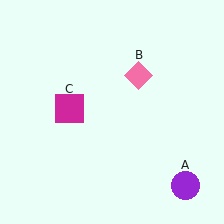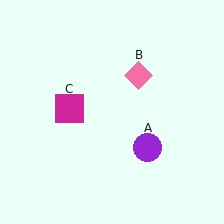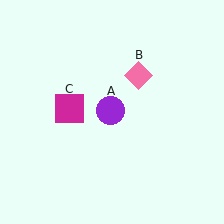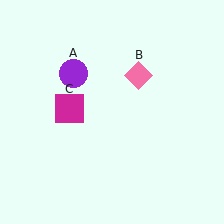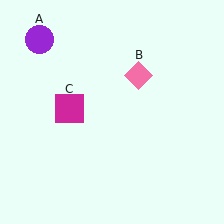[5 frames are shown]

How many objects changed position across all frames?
1 object changed position: purple circle (object A).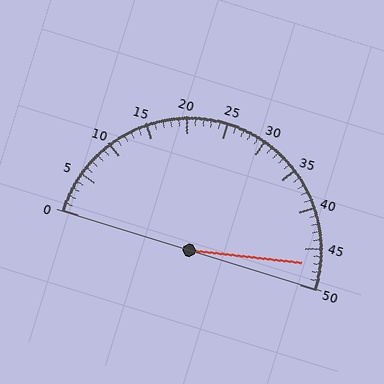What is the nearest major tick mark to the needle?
The nearest major tick mark is 45.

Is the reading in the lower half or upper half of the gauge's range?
The reading is in the upper half of the range (0 to 50).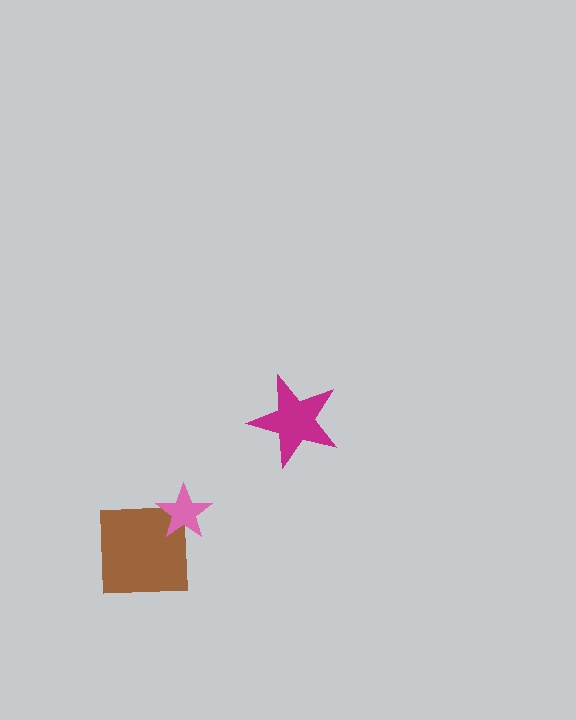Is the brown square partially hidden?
Yes, it is partially covered by another shape.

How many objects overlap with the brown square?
1 object overlaps with the brown square.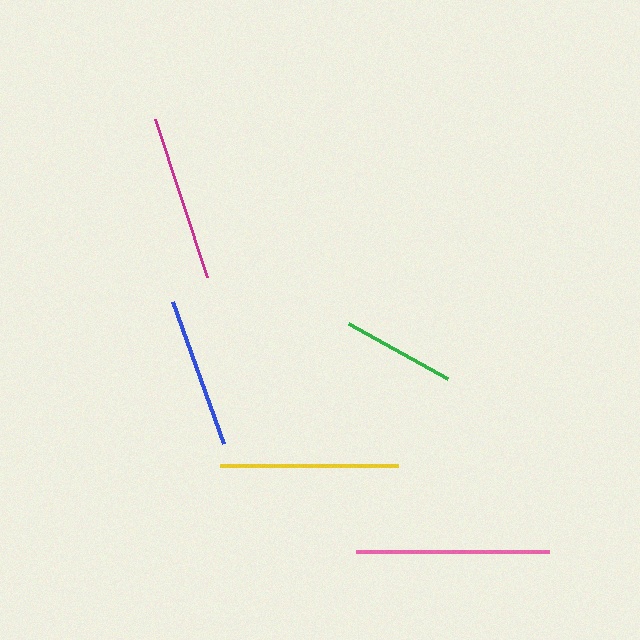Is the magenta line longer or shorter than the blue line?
The magenta line is longer than the blue line.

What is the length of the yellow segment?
The yellow segment is approximately 178 pixels long.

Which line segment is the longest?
The pink line is the longest at approximately 194 pixels.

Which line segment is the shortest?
The green line is the shortest at approximately 113 pixels.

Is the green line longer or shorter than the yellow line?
The yellow line is longer than the green line.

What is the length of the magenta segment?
The magenta segment is approximately 166 pixels long.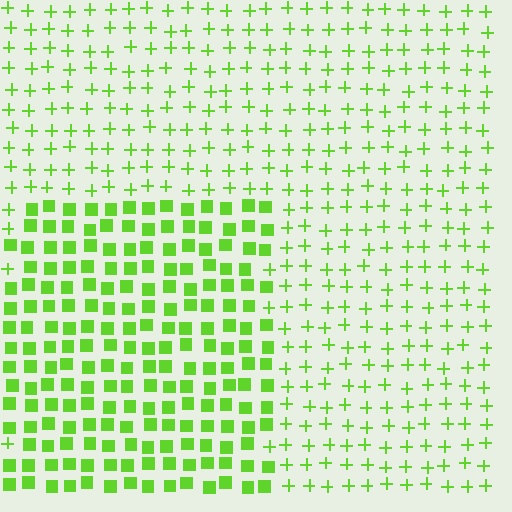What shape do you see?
I see a rectangle.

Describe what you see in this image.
The image is filled with small lime elements arranged in a uniform grid. A rectangle-shaped region contains squares, while the surrounding area contains plus signs. The boundary is defined purely by the change in element shape.